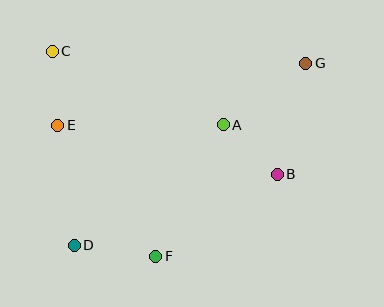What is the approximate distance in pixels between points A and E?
The distance between A and E is approximately 166 pixels.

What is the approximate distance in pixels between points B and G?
The distance between B and G is approximately 114 pixels.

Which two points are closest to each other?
Points A and B are closest to each other.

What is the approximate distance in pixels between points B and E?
The distance between B and E is approximately 225 pixels.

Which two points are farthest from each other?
Points D and G are farthest from each other.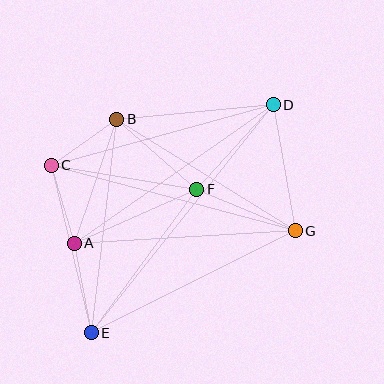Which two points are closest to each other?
Points B and C are closest to each other.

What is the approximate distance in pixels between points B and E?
The distance between B and E is approximately 215 pixels.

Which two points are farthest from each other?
Points D and E are farthest from each other.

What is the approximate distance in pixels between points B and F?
The distance between B and F is approximately 106 pixels.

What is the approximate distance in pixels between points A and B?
The distance between A and B is approximately 132 pixels.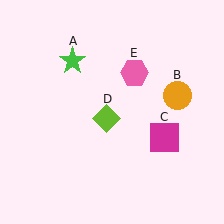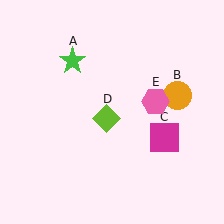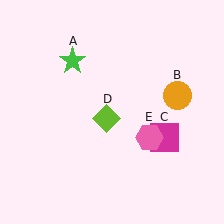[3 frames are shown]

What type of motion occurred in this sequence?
The pink hexagon (object E) rotated clockwise around the center of the scene.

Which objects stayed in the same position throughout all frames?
Green star (object A) and orange circle (object B) and magenta square (object C) and lime diamond (object D) remained stationary.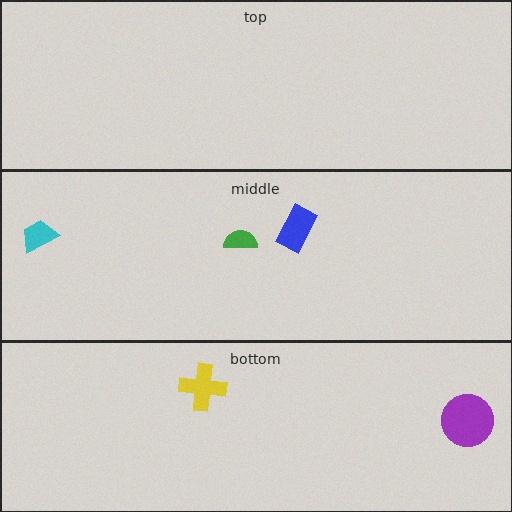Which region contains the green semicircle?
The middle region.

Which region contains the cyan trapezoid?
The middle region.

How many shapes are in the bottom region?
2.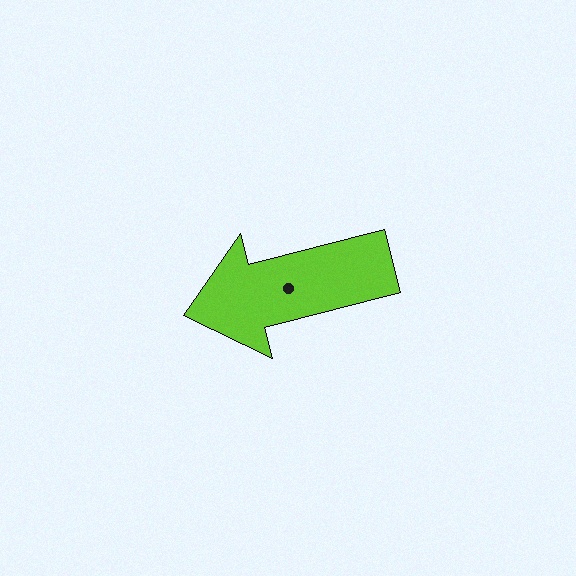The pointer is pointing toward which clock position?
Roughly 9 o'clock.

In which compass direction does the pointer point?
West.